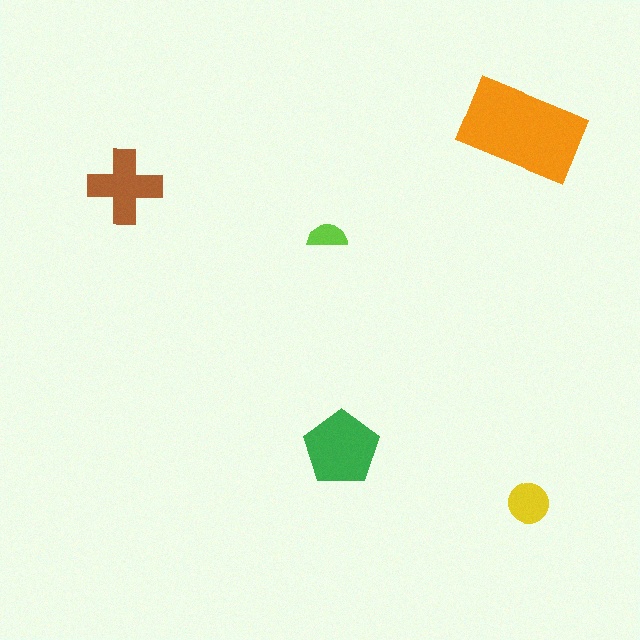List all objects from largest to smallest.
The orange rectangle, the green pentagon, the brown cross, the yellow circle, the lime semicircle.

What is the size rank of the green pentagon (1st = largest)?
2nd.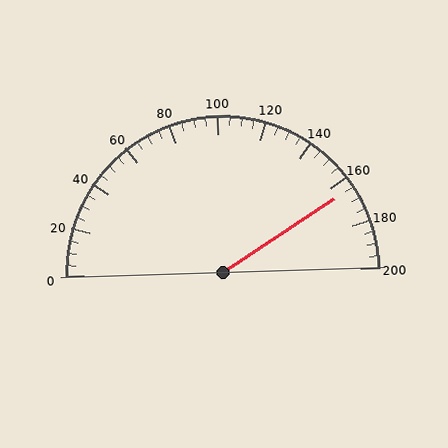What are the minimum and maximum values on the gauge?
The gauge ranges from 0 to 200.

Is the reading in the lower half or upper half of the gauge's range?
The reading is in the upper half of the range (0 to 200).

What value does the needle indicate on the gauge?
The needle indicates approximately 165.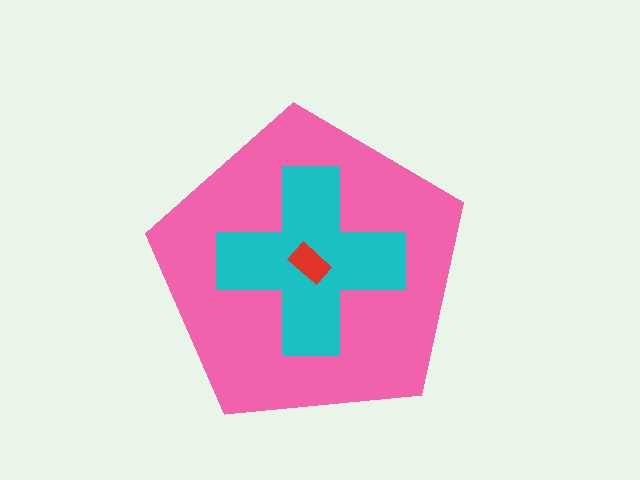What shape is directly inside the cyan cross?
The red rectangle.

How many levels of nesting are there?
3.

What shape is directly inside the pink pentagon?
The cyan cross.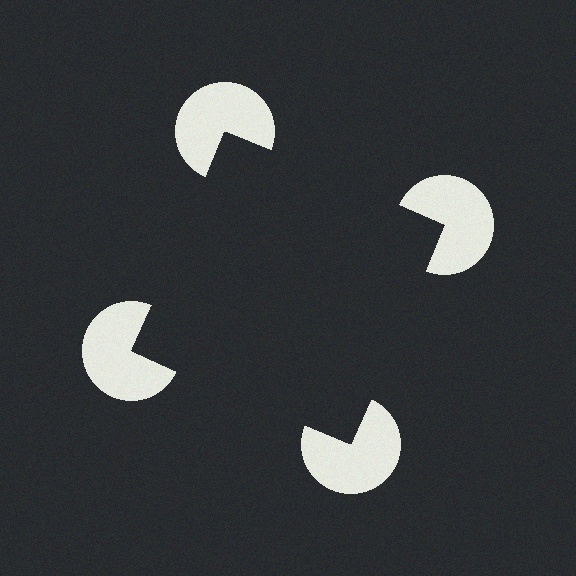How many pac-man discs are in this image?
There are 4 — one at each vertex of the illusory square.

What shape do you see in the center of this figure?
An illusory square — its edges are inferred from the aligned wedge cuts in the pac-man discs, not physically drawn.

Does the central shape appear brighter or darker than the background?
It typically appears slightly darker than the background, even though no actual brightness change is drawn.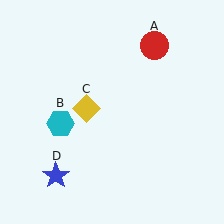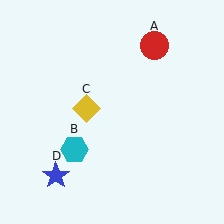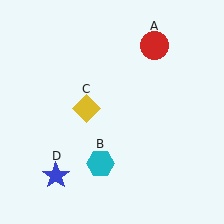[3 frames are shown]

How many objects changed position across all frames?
1 object changed position: cyan hexagon (object B).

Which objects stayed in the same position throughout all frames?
Red circle (object A) and yellow diamond (object C) and blue star (object D) remained stationary.